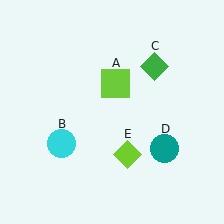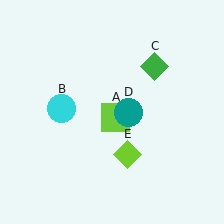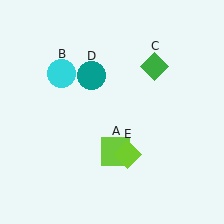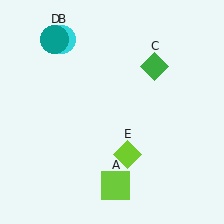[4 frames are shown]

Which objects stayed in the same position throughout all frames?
Green diamond (object C) and lime diamond (object E) remained stationary.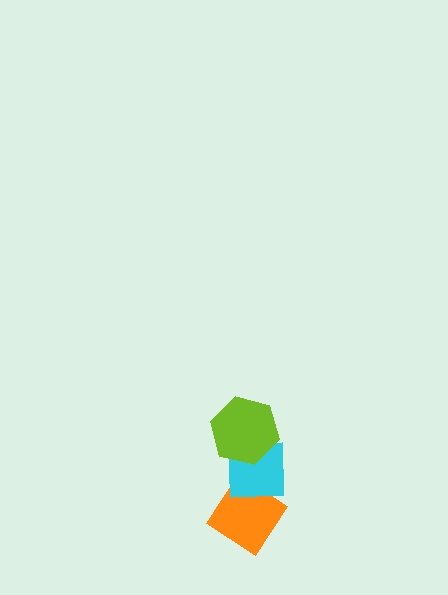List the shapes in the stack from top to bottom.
From top to bottom: the lime hexagon, the cyan square, the orange diamond.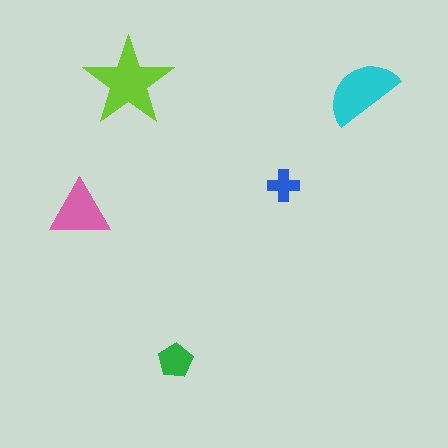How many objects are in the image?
There are 5 objects in the image.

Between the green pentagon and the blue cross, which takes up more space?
The green pentagon.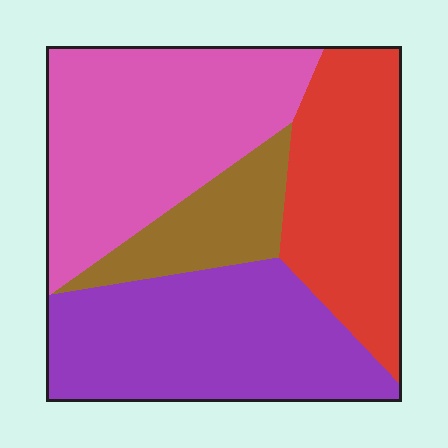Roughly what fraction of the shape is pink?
Pink takes up between a sixth and a third of the shape.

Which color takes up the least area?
Brown, at roughly 10%.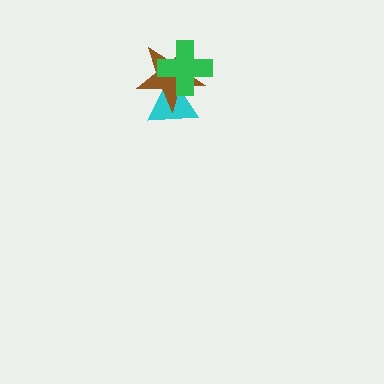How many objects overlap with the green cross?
2 objects overlap with the green cross.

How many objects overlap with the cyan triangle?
2 objects overlap with the cyan triangle.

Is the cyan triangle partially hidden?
Yes, it is partially covered by another shape.